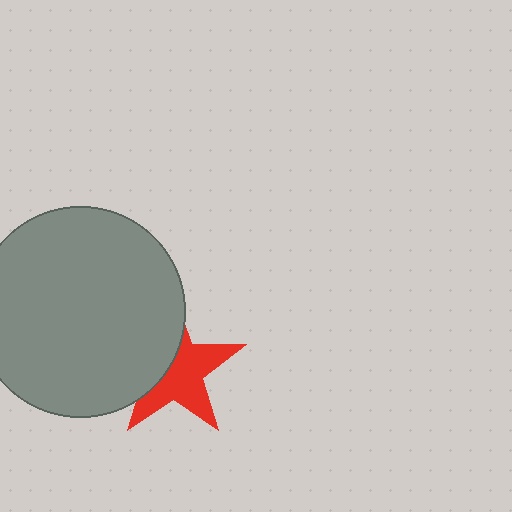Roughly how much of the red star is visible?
About half of it is visible (roughly 59%).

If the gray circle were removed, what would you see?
You would see the complete red star.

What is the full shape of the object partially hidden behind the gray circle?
The partially hidden object is a red star.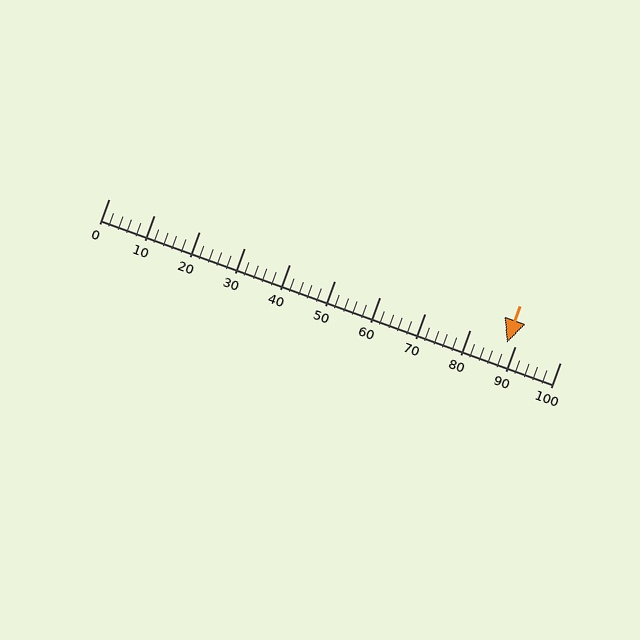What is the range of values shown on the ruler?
The ruler shows values from 0 to 100.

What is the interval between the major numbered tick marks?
The major tick marks are spaced 10 units apart.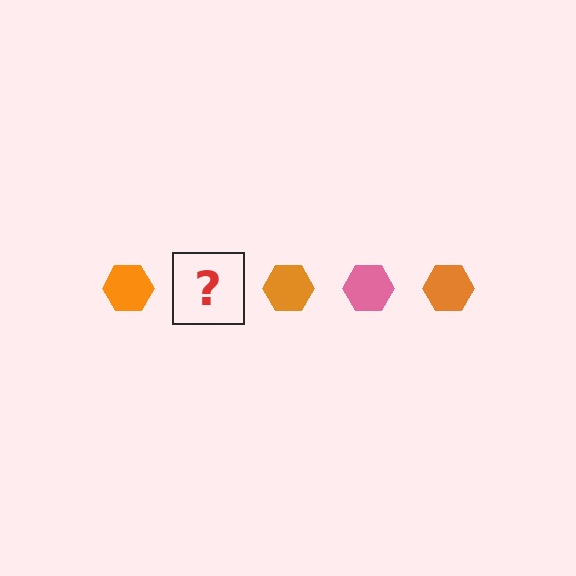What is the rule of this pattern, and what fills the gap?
The rule is that the pattern cycles through orange, pink hexagons. The gap should be filled with a pink hexagon.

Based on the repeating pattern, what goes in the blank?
The blank should be a pink hexagon.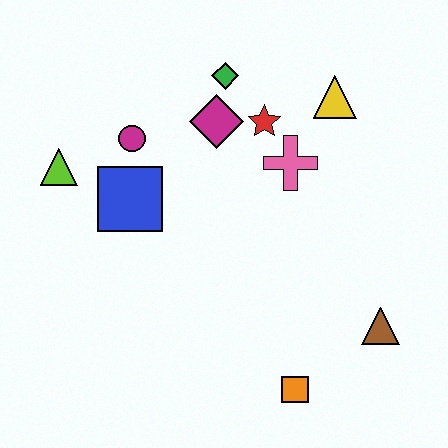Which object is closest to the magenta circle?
The blue square is closest to the magenta circle.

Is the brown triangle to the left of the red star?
No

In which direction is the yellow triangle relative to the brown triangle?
The yellow triangle is above the brown triangle.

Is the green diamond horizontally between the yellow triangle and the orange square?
No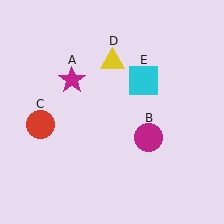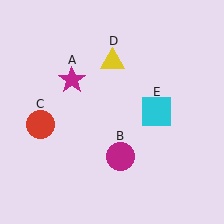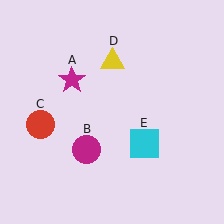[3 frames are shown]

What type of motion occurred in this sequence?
The magenta circle (object B), cyan square (object E) rotated clockwise around the center of the scene.